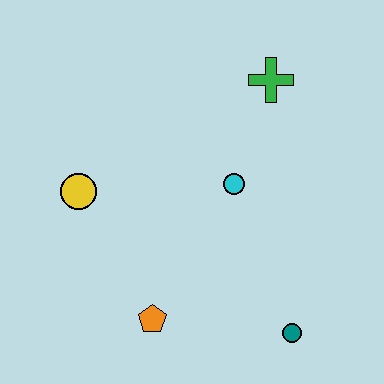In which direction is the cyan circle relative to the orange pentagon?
The cyan circle is above the orange pentagon.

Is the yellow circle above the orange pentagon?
Yes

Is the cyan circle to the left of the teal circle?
Yes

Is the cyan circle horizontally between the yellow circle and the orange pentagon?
No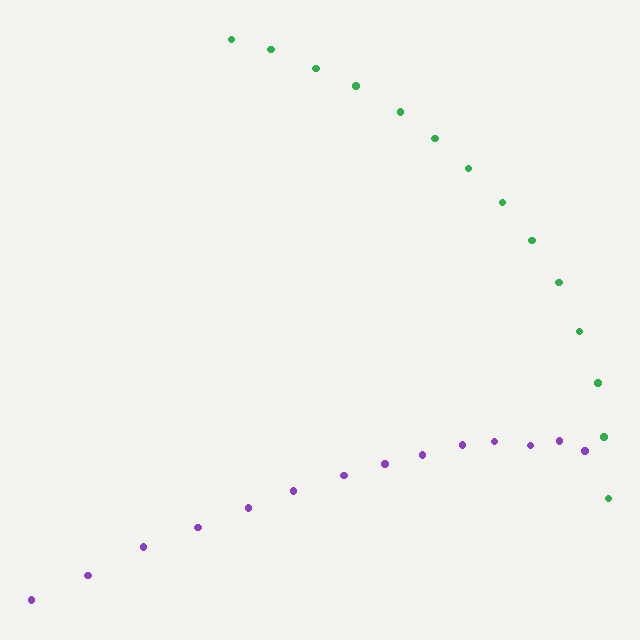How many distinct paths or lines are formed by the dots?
There are 2 distinct paths.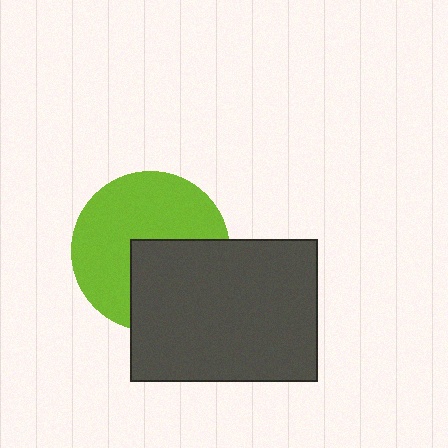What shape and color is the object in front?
The object in front is a dark gray rectangle.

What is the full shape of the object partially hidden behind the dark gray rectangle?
The partially hidden object is a lime circle.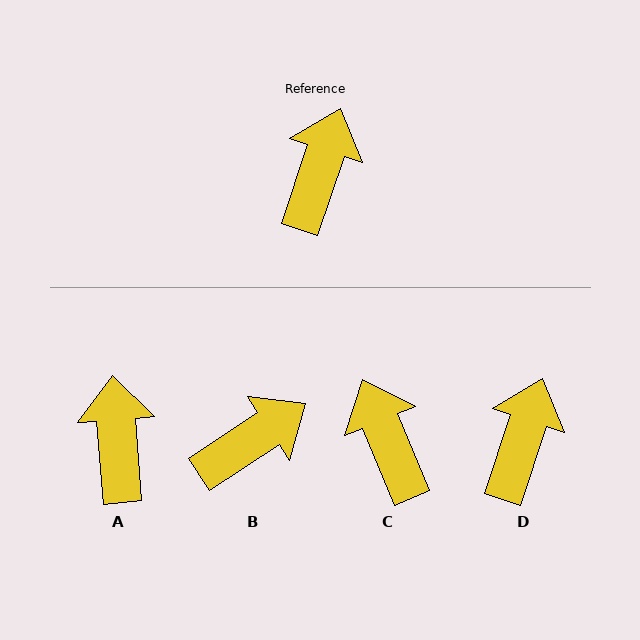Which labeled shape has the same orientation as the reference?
D.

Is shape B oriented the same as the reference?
No, it is off by about 38 degrees.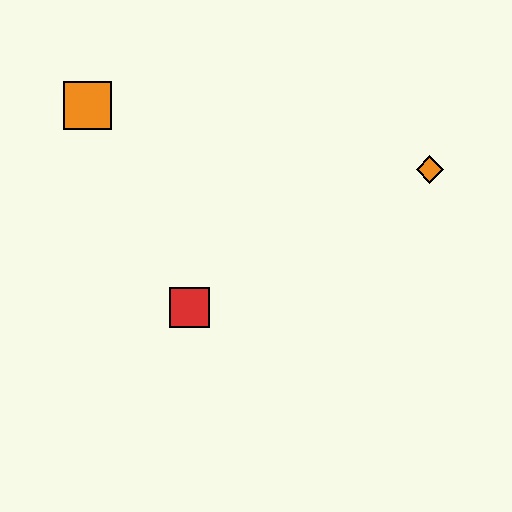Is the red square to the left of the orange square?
No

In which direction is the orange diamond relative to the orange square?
The orange diamond is to the right of the orange square.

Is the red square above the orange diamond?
No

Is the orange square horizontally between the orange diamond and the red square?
No